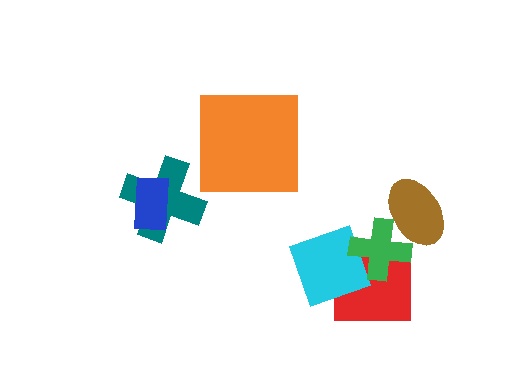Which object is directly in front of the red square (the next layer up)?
The cyan diamond is directly in front of the red square.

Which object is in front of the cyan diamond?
The green cross is in front of the cyan diamond.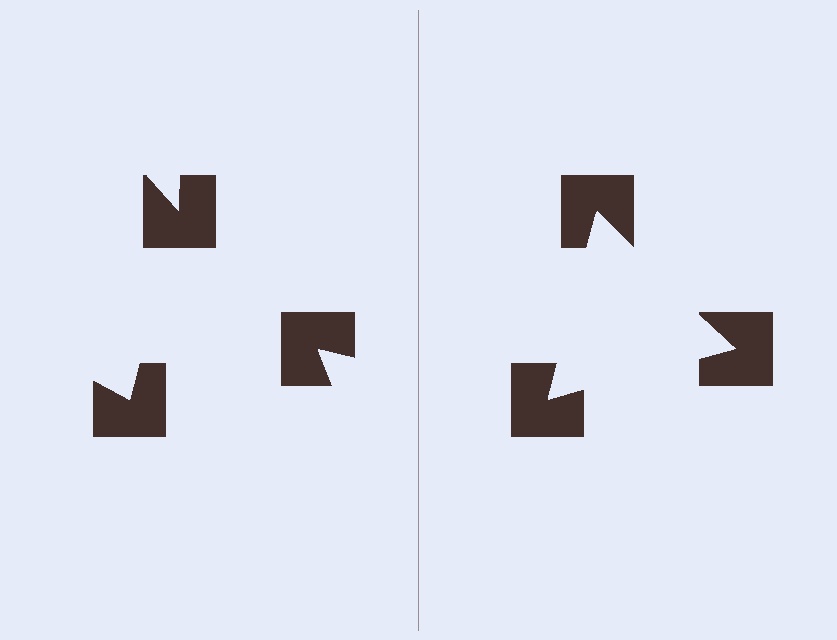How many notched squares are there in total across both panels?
6 — 3 on each side.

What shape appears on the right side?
An illusory triangle.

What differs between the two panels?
The notched squares are positioned identically on both sides; only the wedge orientations differ. On the right they align to a triangle; on the left they are misaligned.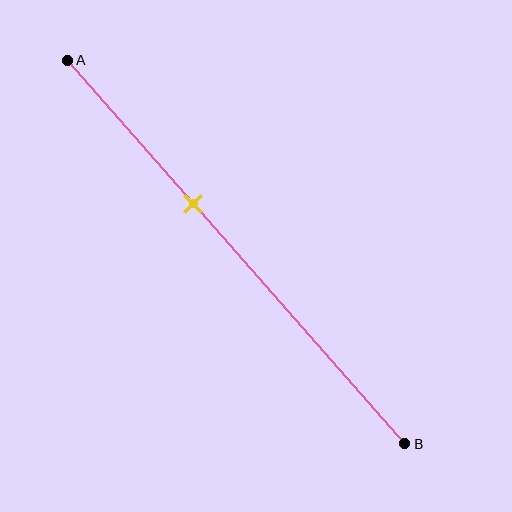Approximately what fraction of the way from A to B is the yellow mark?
The yellow mark is approximately 35% of the way from A to B.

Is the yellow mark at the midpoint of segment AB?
No, the mark is at about 35% from A, not at the 50% midpoint.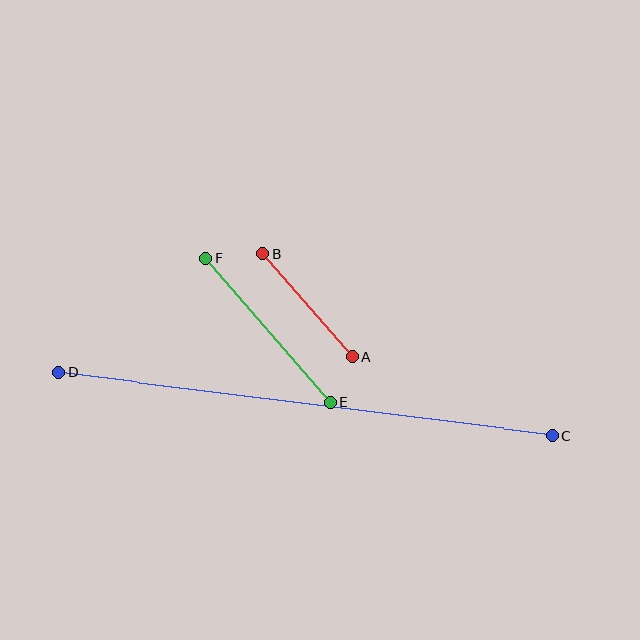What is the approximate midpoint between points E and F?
The midpoint is at approximately (268, 330) pixels.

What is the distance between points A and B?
The distance is approximately 137 pixels.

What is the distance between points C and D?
The distance is approximately 497 pixels.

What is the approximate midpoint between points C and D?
The midpoint is at approximately (305, 404) pixels.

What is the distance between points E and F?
The distance is approximately 190 pixels.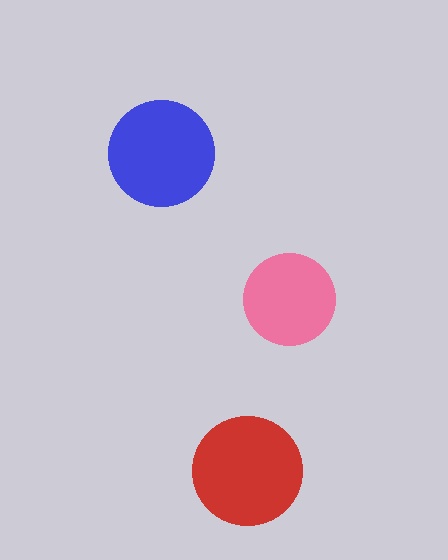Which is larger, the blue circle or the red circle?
The red one.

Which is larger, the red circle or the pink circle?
The red one.